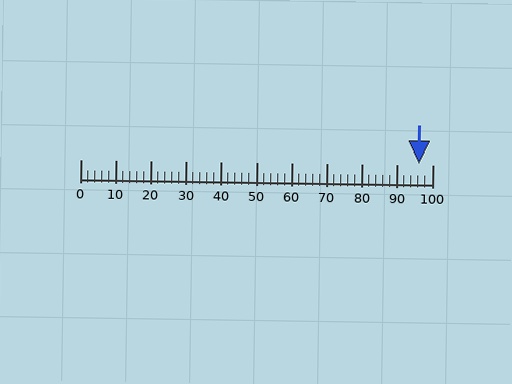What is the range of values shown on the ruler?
The ruler shows values from 0 to 100.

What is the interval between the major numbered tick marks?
The major tick marks are spaced 10 units apart.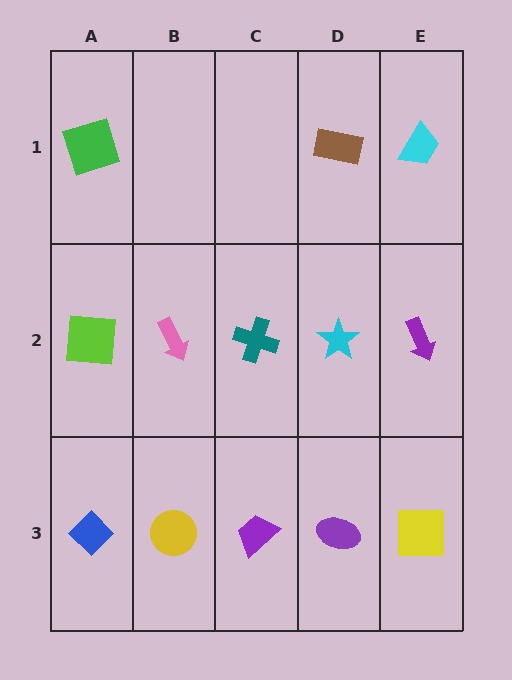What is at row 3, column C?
A purple trapezoid.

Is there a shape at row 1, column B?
No, that cell is empty.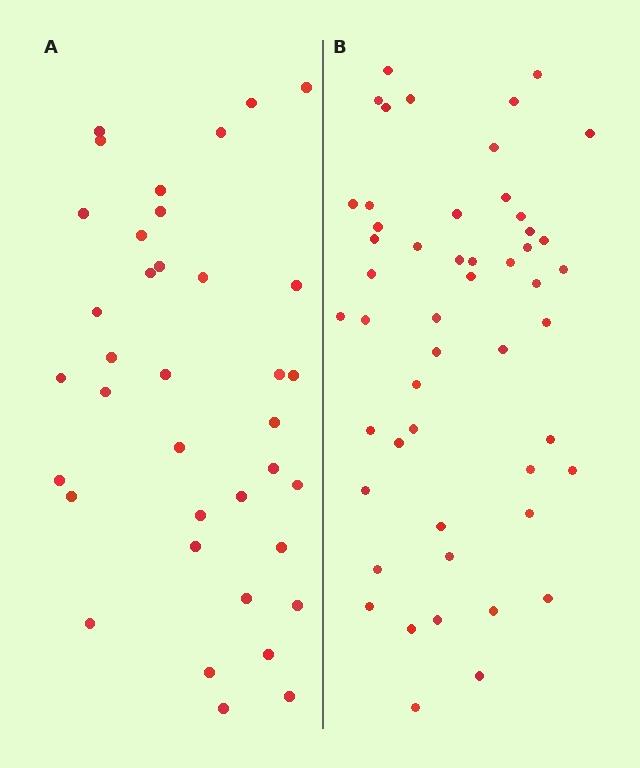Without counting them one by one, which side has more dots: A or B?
Region B (the right region) has more dots.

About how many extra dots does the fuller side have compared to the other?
Region B has approximately 15 more dots than region A.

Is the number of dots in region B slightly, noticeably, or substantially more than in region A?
Region B has noticeably more, but not dramatically so. The ratio is roughly 1.4 to 1.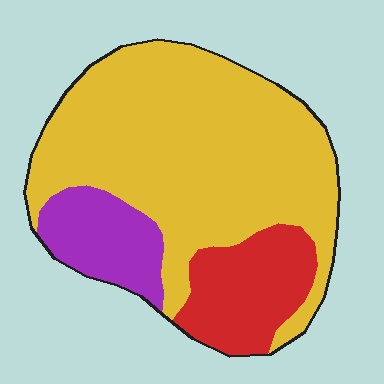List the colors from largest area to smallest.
From largest to smallest: yellow, red, purple.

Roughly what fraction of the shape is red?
Red takes up about one sixth (1/6) of the shape.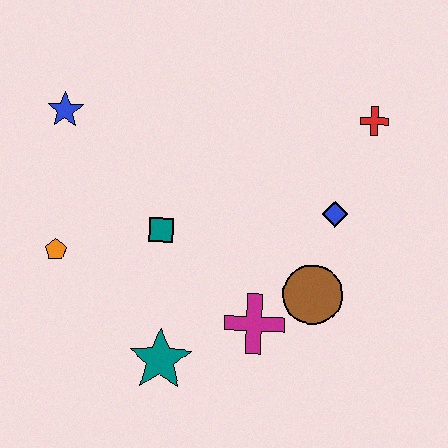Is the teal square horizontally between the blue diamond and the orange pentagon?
Yes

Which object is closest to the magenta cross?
The brown circle is closest to the magenta cross.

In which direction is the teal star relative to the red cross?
The teal star is below the red cross.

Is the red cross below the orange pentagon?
No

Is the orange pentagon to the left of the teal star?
Yes